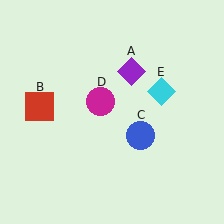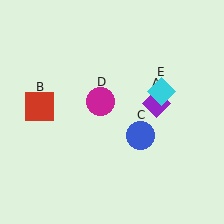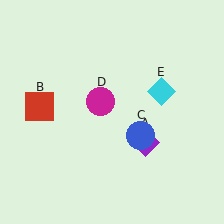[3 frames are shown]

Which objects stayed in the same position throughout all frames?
Red square (object B) and blue circle (object C) and magenta circle (object D) and cyan diamond (object E) remained stationary.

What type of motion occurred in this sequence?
The purple diamond (object A) rotated clockwise around the center of the scene.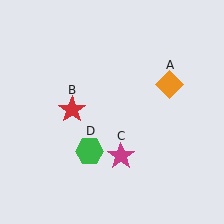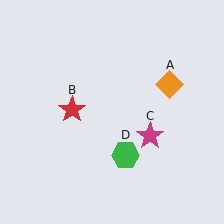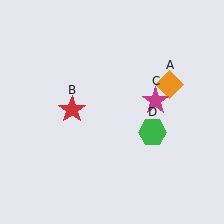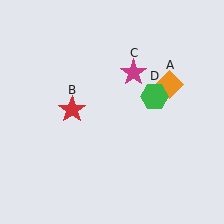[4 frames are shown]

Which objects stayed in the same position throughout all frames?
Orange diamond (object A) and red star (object B) remained stationary.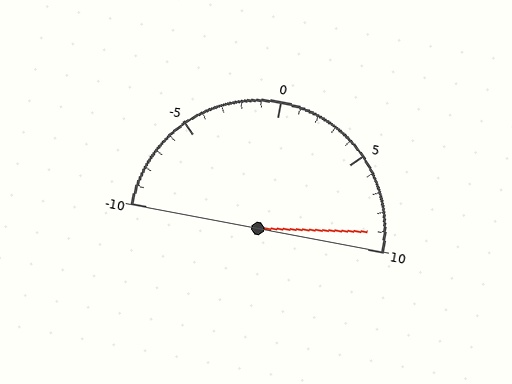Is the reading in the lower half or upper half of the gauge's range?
The reading is in the upper half of the range (-10 to 10).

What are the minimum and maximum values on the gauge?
The gauge ranges from -10 to 10.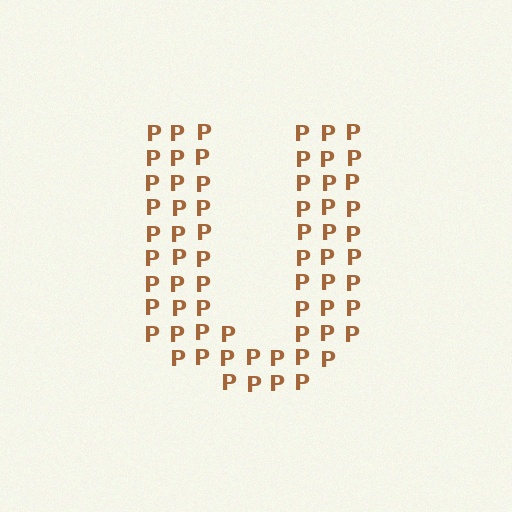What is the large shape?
The large shape is the letter U.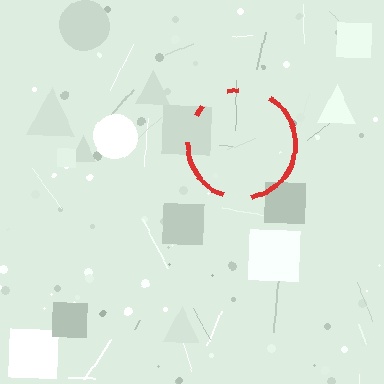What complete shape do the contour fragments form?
The contour fragments form a circle.